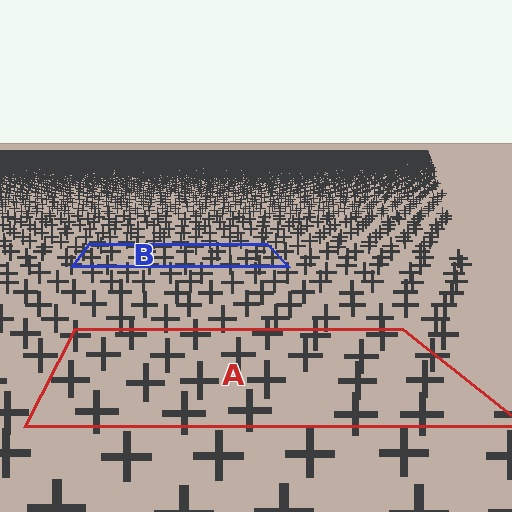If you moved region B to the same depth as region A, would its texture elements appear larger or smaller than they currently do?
They would appear larger. At a closer depth, the same texture elements are projected at a bigger on-screen size.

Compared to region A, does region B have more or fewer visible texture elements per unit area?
Region B has more texture elements per unit area — they are packed more densely because it is farther away.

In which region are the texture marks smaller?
The texture marks are smaller in region B, because it is farther away.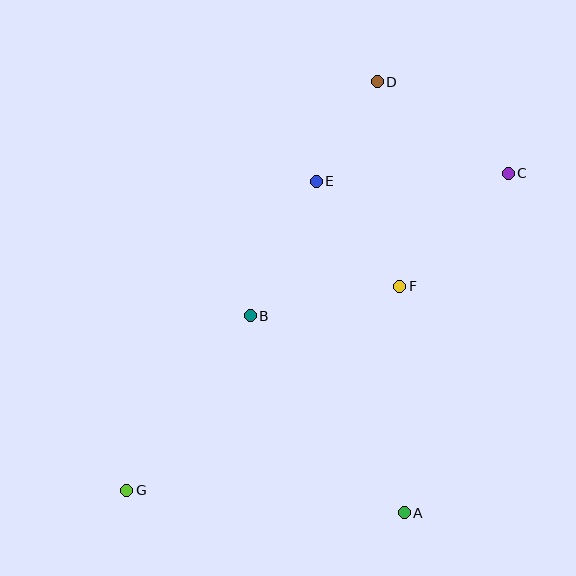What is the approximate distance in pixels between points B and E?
The distance between B and E is approximately 150 pixels.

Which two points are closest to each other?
Points D and E are closest to each other.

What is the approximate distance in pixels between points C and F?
The distance between C and F is approximately 157 pixels.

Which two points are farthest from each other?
Points C and G are farthest from each other.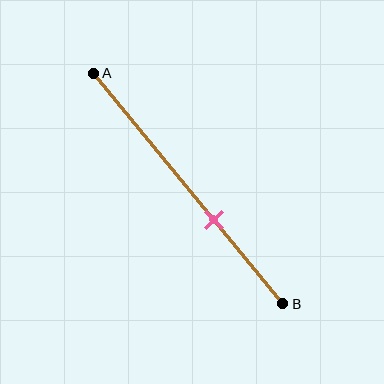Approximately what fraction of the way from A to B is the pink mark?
The pink mark is approximately 65% of the way from A to B.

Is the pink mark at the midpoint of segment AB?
No, the mark is at about 65% from A, not at the 50% midpoint.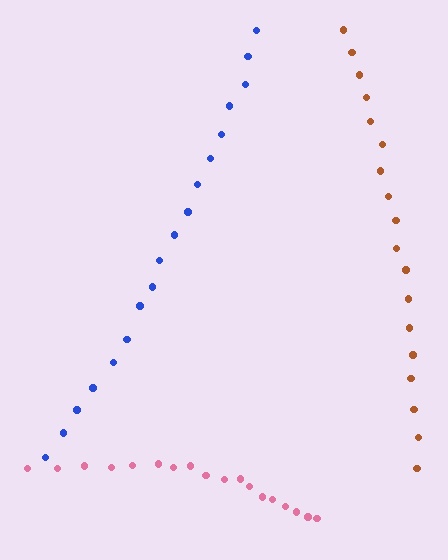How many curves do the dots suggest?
There are 3 distinct paths.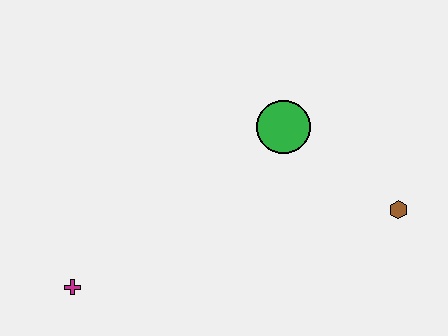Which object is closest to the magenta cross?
The green circle is closest to the magenta cross.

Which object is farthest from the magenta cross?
The brown hexagon is farthest from the magenta cross.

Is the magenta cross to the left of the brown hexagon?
Yes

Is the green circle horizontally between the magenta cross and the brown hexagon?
Yes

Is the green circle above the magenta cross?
Yes